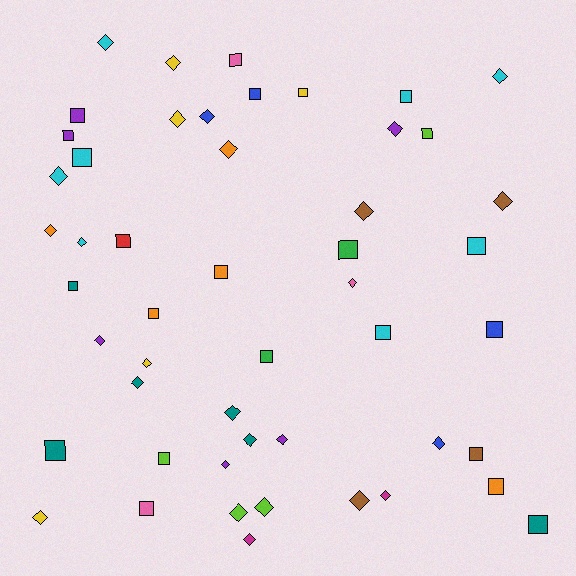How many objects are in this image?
There are 50 objects.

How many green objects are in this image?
There are 2 green objects.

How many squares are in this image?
There are 23 squares.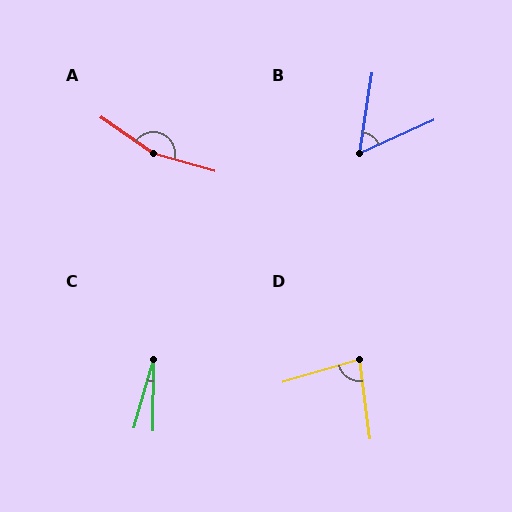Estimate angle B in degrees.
Approximately 57 degrees.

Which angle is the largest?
A, at approximately 160 degrees.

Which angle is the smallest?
C, at approximately 16 degrees.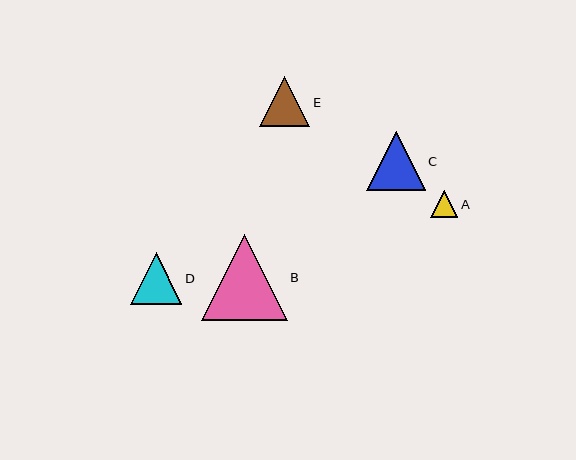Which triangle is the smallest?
Triangle A is the smallest with a size of approximately 27 pixels.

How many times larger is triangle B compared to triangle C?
Triangle B is approximately 1.5 times the size of triangle C.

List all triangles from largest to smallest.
From largest to smallest: B, C, D, E, A.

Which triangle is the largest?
Triangle B is the largest with a size of approximately 86 pixels.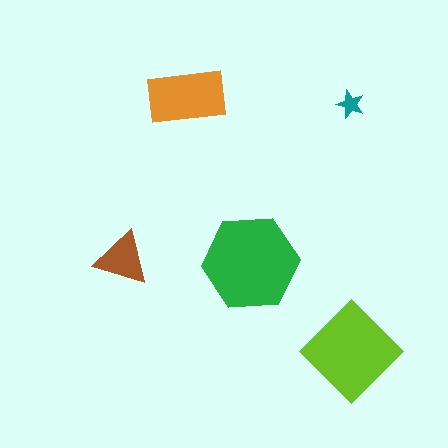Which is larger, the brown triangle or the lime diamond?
The lime diamond.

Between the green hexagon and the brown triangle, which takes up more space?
The green hexagon.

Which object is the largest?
The green hexagon.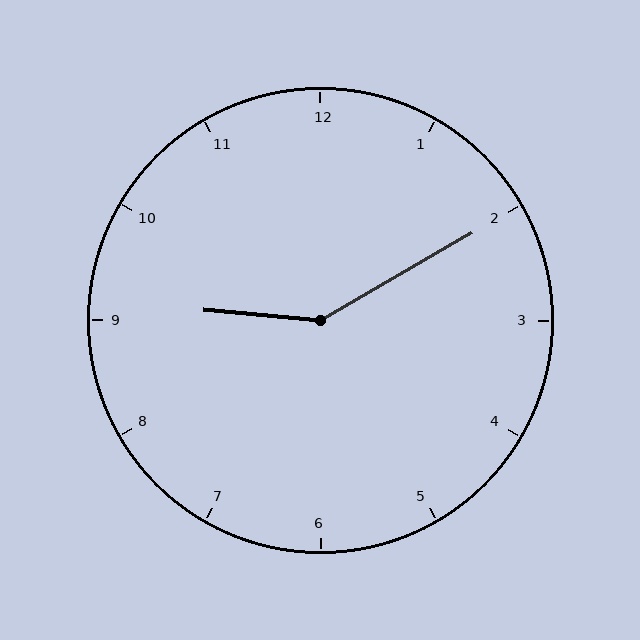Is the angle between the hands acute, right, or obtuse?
It is obtuse.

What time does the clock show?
9:10.